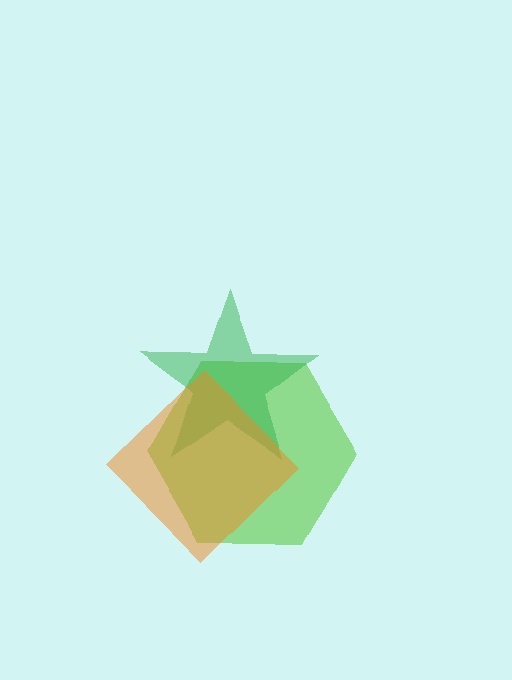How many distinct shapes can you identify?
There are 3 distinct shapes: a lime hexagon, a green star, an orange diamond.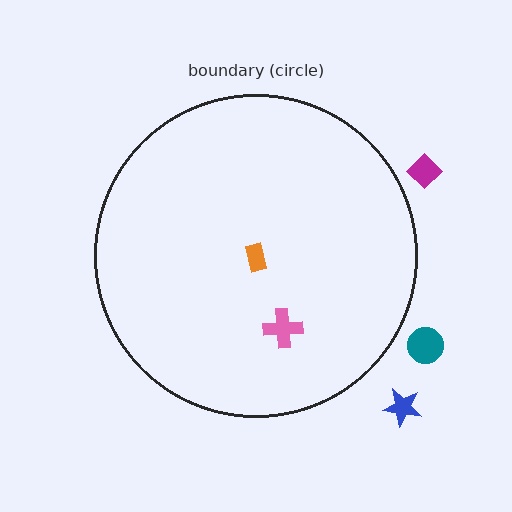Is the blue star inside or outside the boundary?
Outside.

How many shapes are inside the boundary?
2 inside, 3 outside.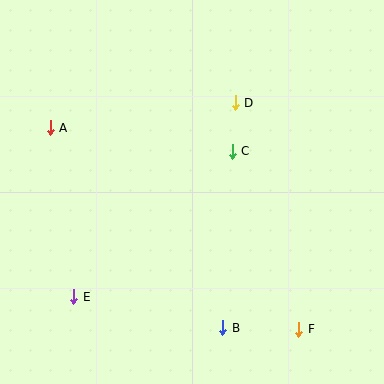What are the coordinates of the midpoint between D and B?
The midpoint between D and B is at (229, 215).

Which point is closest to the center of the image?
Point C at (232, 151) is closest to the center.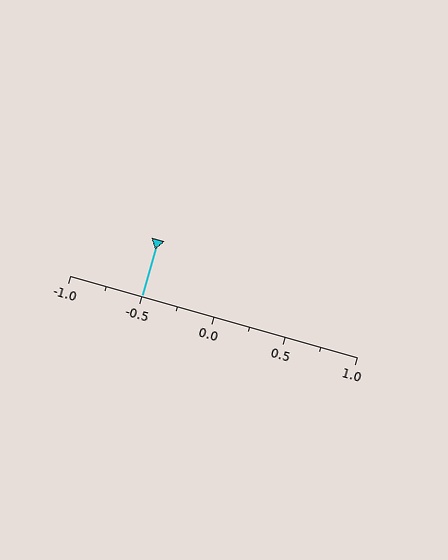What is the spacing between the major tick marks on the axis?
The major ticks are spaced 0.5 apart.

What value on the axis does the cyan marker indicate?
The marker indicates approximately -0.5.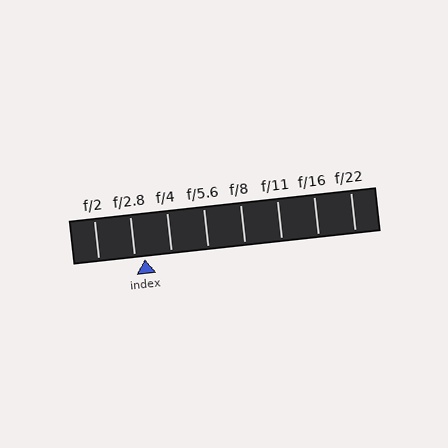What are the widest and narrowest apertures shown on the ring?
The widest aperture shown is f/2 and the narrowest is f/22.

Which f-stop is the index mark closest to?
The index mark is closest to f/2.8.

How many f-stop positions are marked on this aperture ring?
There are 8 f-stop positions marked.